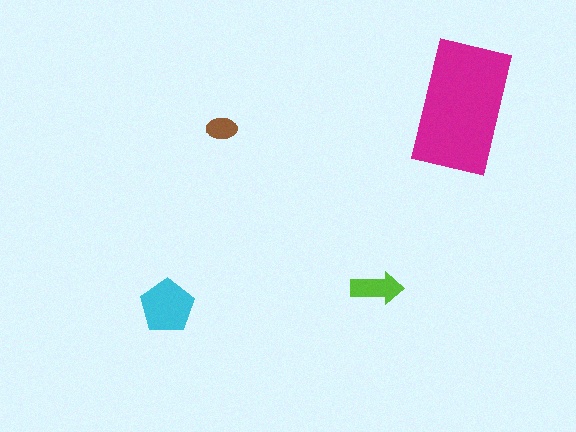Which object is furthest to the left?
The cyan pentagon is leftmost.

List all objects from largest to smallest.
The magenta rectangle, the cyan pentagon, the lime arrow, the brown ellipse.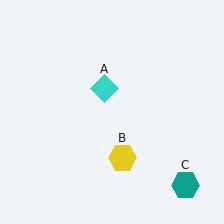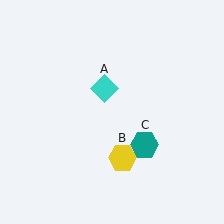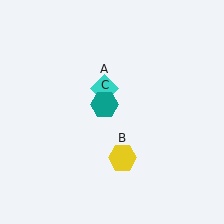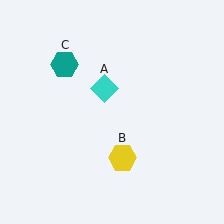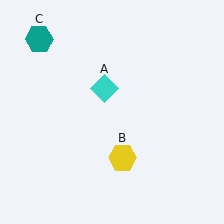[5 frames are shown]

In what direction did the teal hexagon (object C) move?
The teal hexagon (object C) moved up and to the left.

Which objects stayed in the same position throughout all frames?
Cyan diamond (object A) and yellow hexagon (object B) remained stationary.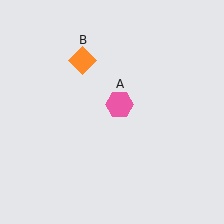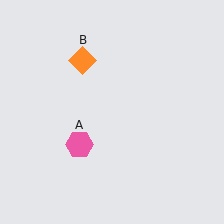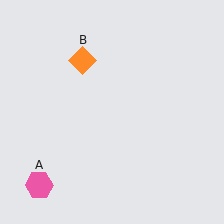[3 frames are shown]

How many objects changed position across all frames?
1 object changed position: pink hexagon (object A).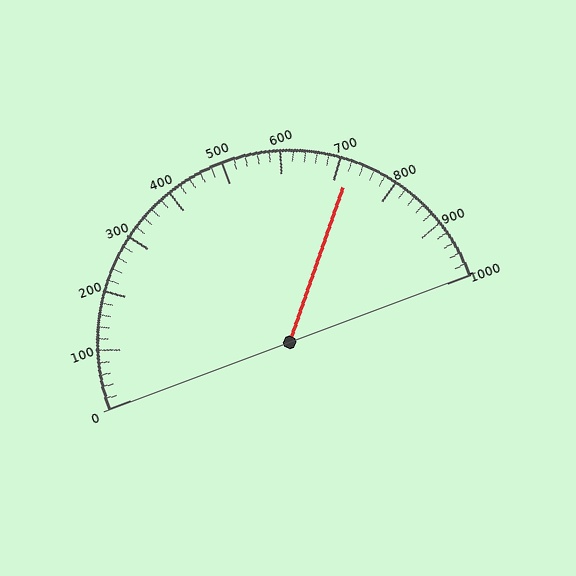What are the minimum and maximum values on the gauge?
The gauge ranges from 0 to 1000.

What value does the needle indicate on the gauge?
The needle indicates approximately 720.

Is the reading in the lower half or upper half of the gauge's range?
The reading is in the upper half of the range (0 to 1000).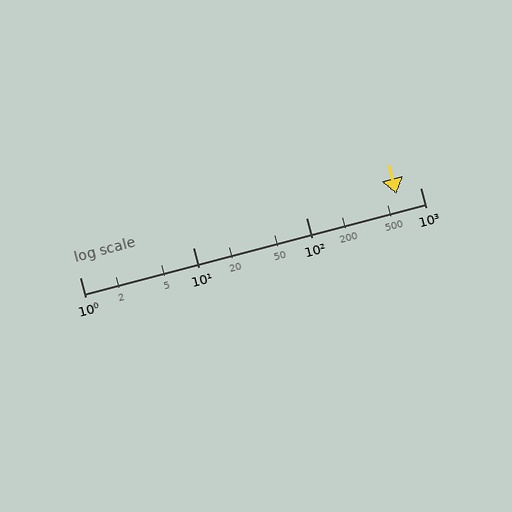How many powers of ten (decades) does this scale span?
The scale spans 3 decades, from 1 to 1000.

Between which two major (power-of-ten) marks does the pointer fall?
The pointer is between 100 and 1000.